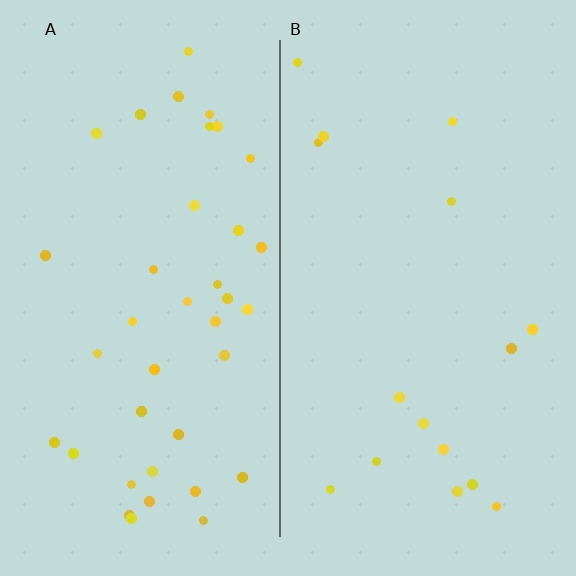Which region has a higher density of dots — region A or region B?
A (the left).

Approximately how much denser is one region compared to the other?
Approximately 2.4× — region A over region B.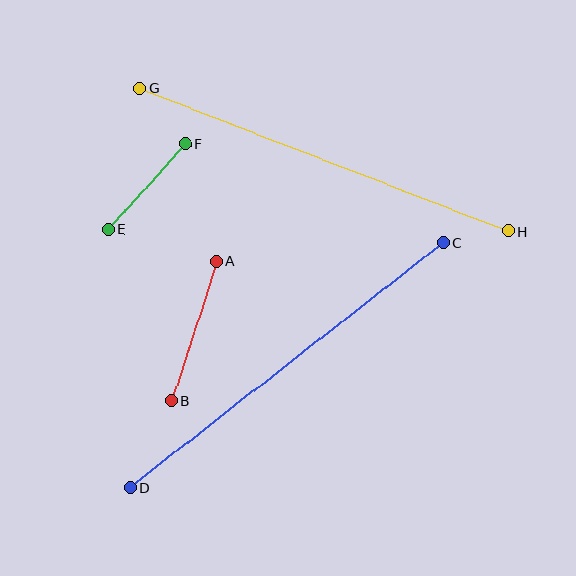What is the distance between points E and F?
The distance is approximately 116 pixels.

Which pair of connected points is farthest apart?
Points C and D are farthest apart.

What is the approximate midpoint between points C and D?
The midpoint is at approximately (287, 365) pixels.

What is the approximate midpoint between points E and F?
The midpoint is at approximately (147, 187) pixels.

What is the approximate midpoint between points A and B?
The midpoint is at approximately (194, 331) pixels.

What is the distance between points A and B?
The distance is approximately 147 pixels.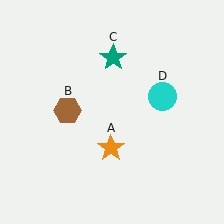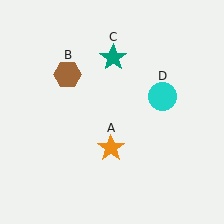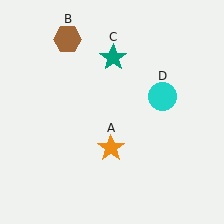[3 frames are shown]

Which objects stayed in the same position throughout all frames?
Orange star (object A) and teal star (object C) and cyan circle (object D) remained stationary.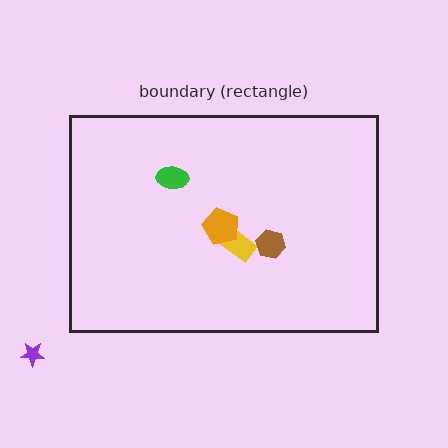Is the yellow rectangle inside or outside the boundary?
Inside.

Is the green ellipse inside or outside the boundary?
Inside.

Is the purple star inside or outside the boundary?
Outside.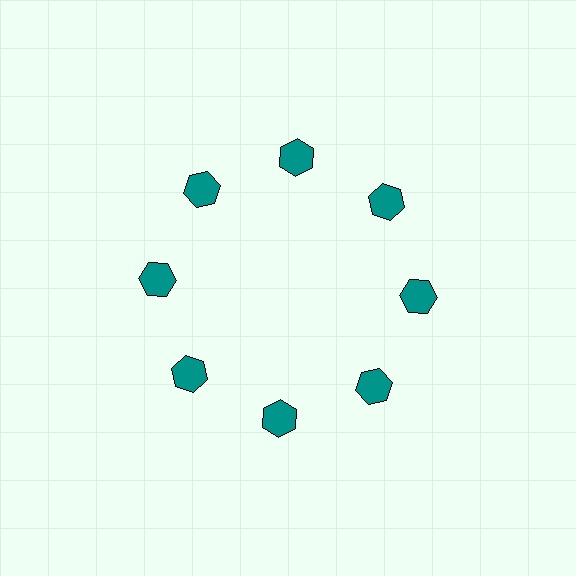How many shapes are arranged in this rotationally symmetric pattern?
There are 8 shapes, arranged in 8 groups of 1.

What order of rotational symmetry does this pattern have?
This pattern has 8-fold rotational symmetry.